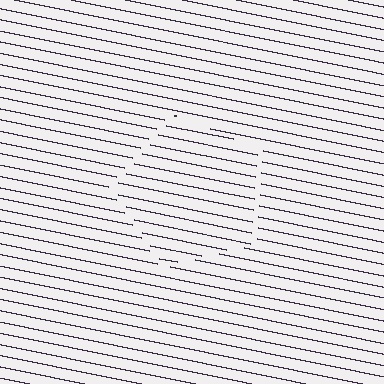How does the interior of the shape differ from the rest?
The interior of the shape contains the same grating, shifted by half a period — the contour is defined by the phase discontinuity where line-ends from the inner and outer gratings abut.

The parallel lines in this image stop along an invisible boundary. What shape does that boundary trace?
An illusory pentagon. The interior of the shape contains the same grating, shifted by half a period — the contour is defined by the phase discontinuity where line-ends from the inner and outer gratings abut.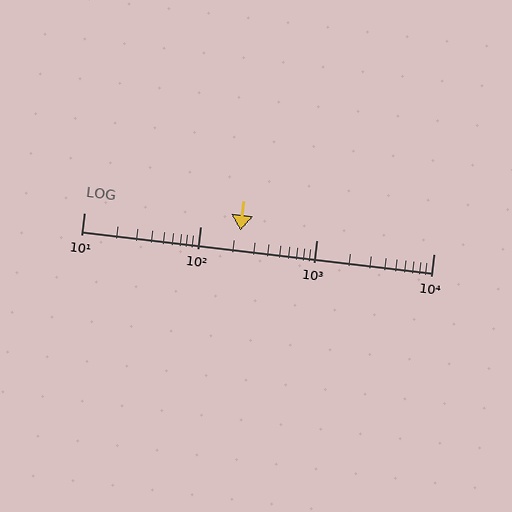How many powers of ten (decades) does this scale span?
The scale spans 3 decades, from 10 to 10000.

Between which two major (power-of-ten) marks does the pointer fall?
The pointer is between 100 and 1000.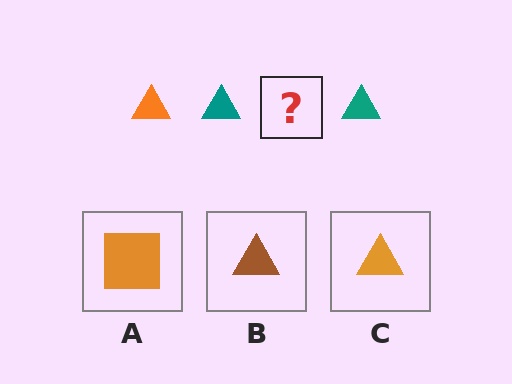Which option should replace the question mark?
Option C.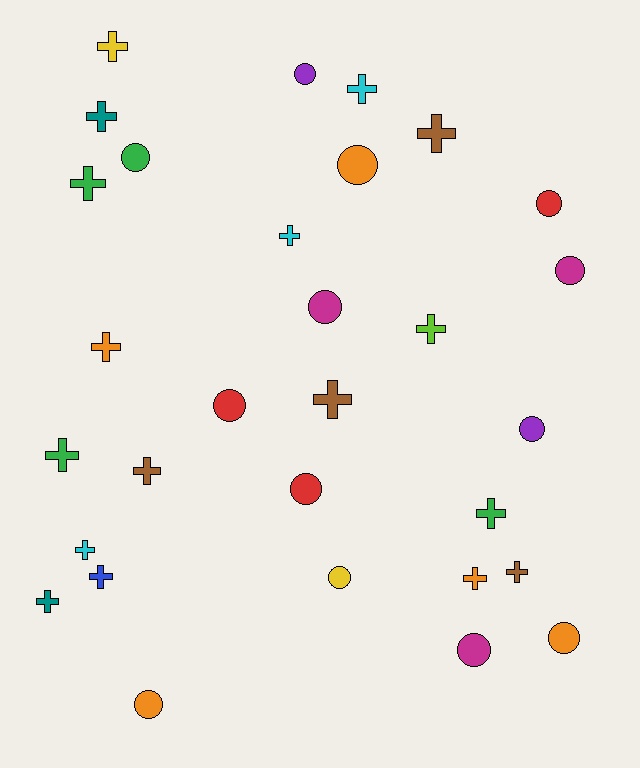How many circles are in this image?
There are 13 circles.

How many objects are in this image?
There are 30 objects.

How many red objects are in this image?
There are 3 red objects.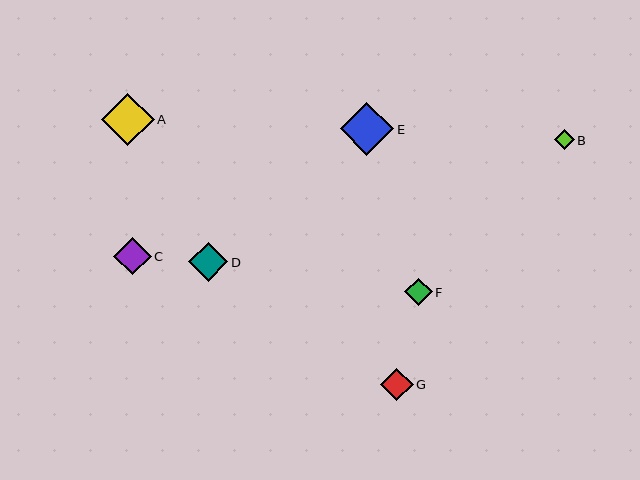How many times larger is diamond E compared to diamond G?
Diamond E is approximately 1.7 times the size of diamond G.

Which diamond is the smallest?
Diamond B is the smallest with a size of approximately 20 pixels.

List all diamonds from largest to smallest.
From largest to smallest: E, A, D, C, G, F, B.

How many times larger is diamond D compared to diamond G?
Diamond D is approximately 1.2 times the size of diamond G.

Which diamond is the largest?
Diamond E is the largest with a size of approximately 54 pixels.